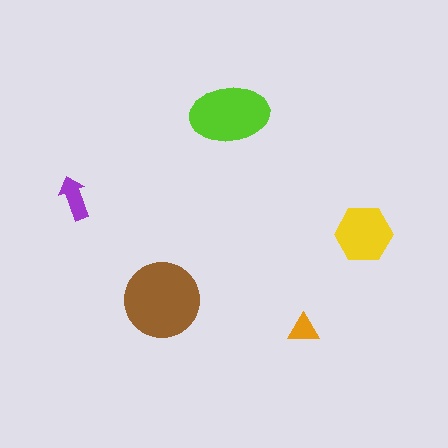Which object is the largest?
The brown circle.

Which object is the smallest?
The orange triangle.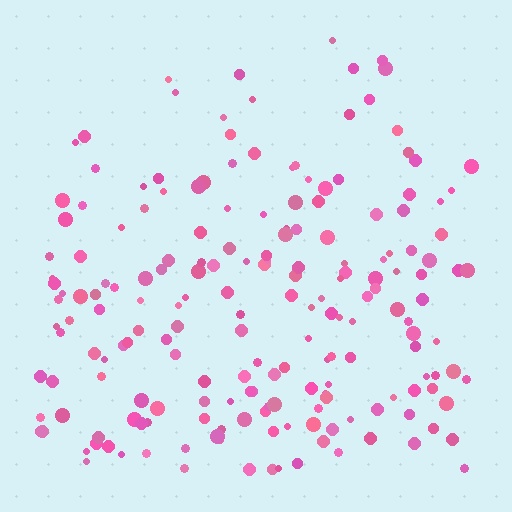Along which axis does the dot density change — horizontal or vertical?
Vertical.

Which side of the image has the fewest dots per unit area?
The top.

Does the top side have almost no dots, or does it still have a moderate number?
Still a moderate number, just noticeably fewer than the bottom.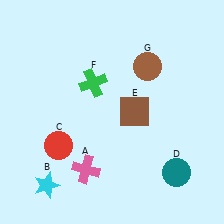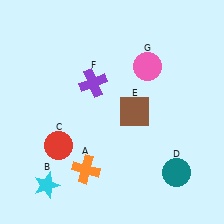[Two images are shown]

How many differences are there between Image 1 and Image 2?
There are 3 differences between the two images.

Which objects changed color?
A changed from pink to orange. F changed from green to purple. G changed from brown to pink.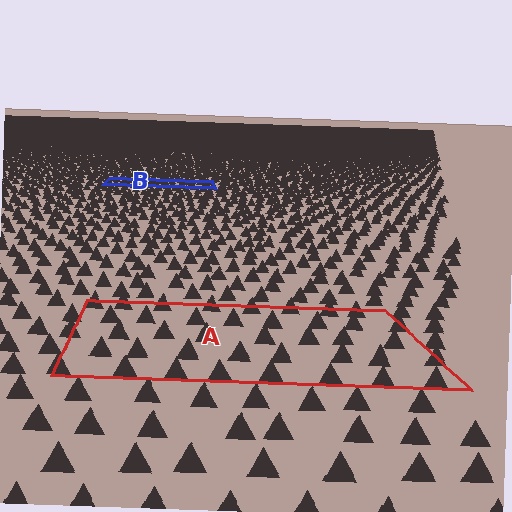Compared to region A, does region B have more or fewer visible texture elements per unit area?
Region B has more texture elements per unit area — they are packed more densely because it is farther away.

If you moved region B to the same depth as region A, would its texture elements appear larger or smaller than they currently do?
They would appear larger. At a closer depth, the same texture elements are projected at a bigger on-screen size.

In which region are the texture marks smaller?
The texture marks are smaller in region B, because it is farther away.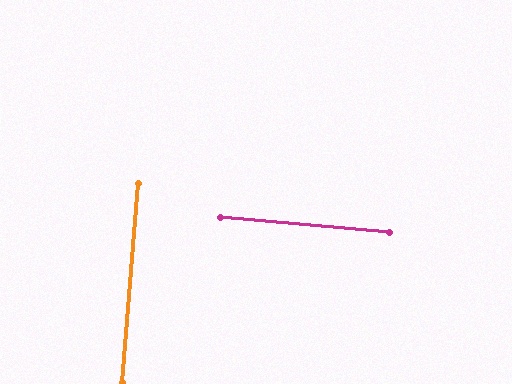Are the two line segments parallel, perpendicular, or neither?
Perpendicular — they meet at approximately 89°.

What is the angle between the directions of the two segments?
Approximately 89 degrees.